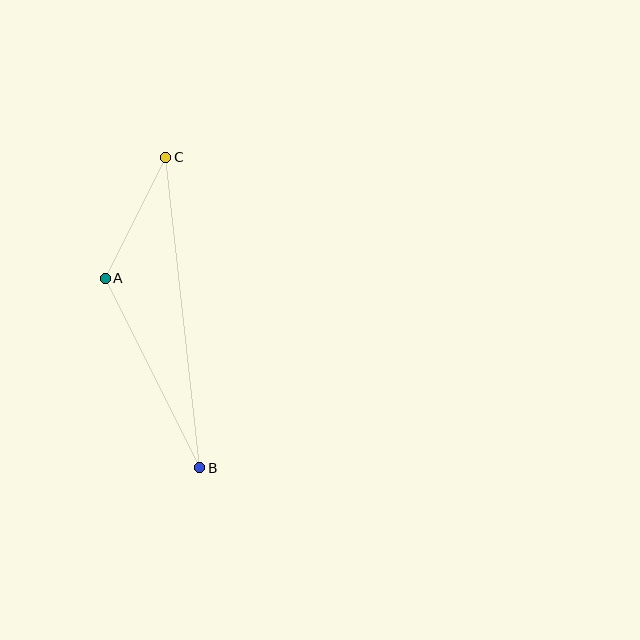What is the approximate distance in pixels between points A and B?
The distance between A and B is approximately 212 pixels.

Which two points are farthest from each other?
Points B and C are farthest from each other.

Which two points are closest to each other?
Points A and C are closest to each other.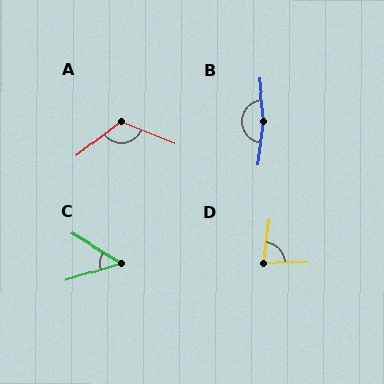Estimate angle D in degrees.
Approximately 80 degrees.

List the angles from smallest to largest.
C (48°), D (80°), A (120°), B (167°).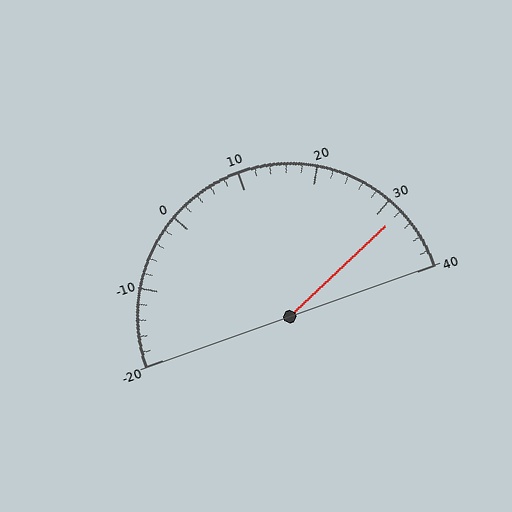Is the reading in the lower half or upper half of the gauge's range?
The reading is in the upper half of the range (-20 to 40).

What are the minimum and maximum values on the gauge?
The gauge ranges from -20 to 40.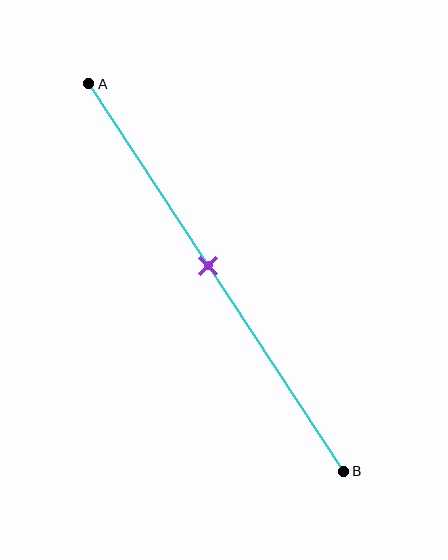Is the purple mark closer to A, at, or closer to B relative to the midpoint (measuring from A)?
The purple mark is approximately at the midpoint of segment AB.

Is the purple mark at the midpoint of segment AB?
Yes, the mark is approximately at the midpoint.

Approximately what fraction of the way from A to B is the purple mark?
The purple mark is approximately 45% of the way from A to B.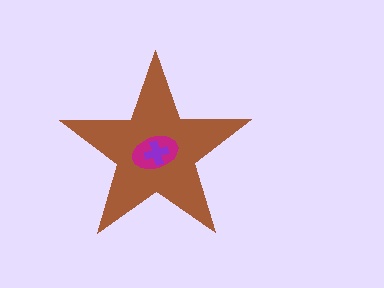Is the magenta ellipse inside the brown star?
Yes.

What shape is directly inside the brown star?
The magenta ellipse.